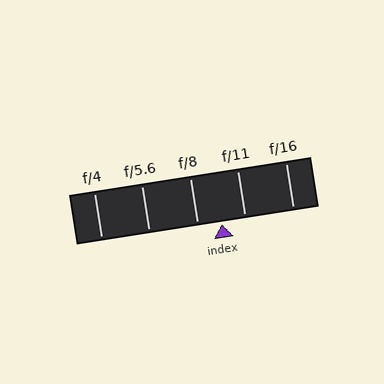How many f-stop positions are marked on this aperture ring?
There are 5 f-stop positions marked.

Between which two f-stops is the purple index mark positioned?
The index mark is between f/8 and f/11.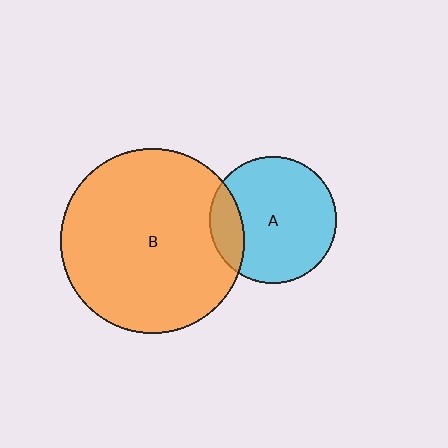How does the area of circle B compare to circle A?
Approximately 2.1 times.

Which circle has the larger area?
Circle B (orange).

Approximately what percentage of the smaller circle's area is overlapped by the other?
Approximately 15%.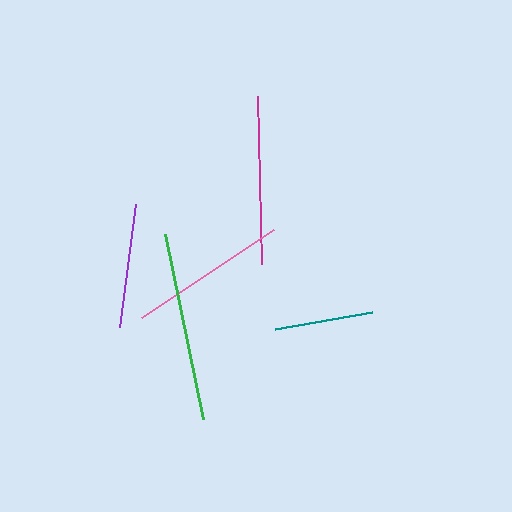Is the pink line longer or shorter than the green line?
The green line is longer than the pink line.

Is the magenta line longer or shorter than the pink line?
The magenta line is longer than the pink line.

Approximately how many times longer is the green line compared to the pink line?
The green line is approximately 1.2 times the length of the pink line.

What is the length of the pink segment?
The pink segment is approximately 158 pixels long.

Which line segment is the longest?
The green line is the longest at approximately 190 pixels.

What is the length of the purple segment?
The purple segment is approximately 124 pixels long.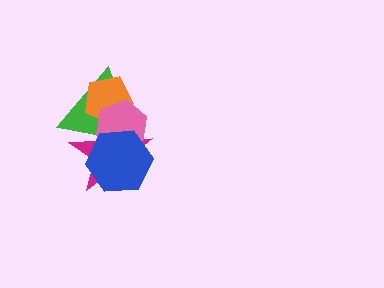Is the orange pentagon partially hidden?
Yes, it is partially covered by another shape.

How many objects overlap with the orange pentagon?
3 objects overlap with the orange pentagon.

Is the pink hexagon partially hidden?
Yes, it is partially covered by another shape.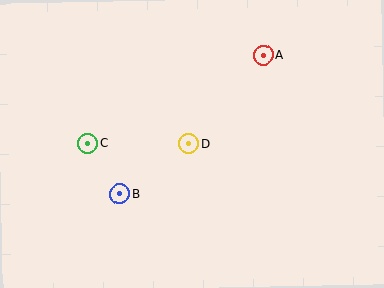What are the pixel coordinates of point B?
Point B is at (120, 194).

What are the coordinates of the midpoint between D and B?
The midpoint between D and B is at (154, 169).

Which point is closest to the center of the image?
Point D at (189, 144) is closest to the center.